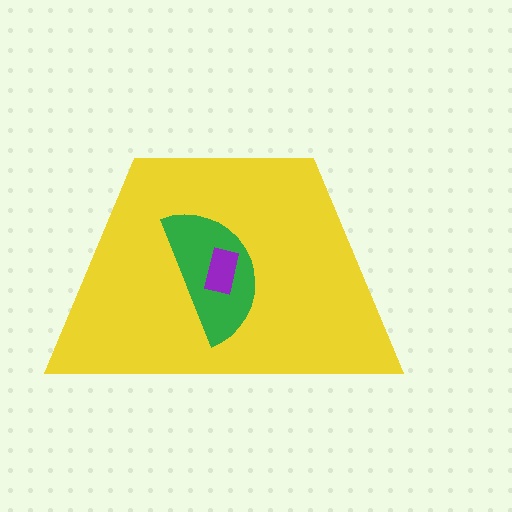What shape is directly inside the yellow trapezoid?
The green semicircle.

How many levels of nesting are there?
3.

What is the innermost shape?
The purple rectangle.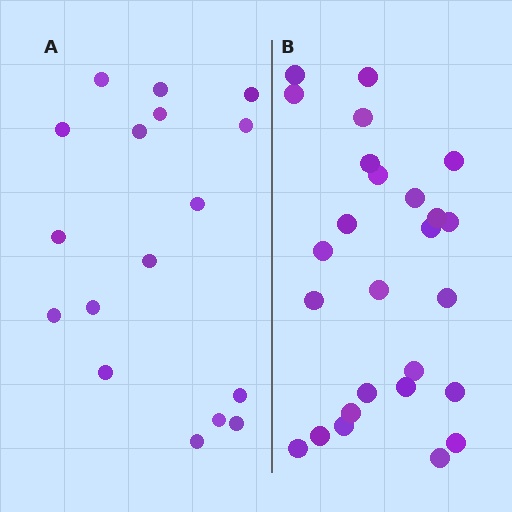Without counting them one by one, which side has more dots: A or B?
Region B (the right region) has more dots.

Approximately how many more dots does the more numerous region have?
Region B has roughly 8 or so more dots than region A.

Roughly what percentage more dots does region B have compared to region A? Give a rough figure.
About 55% more.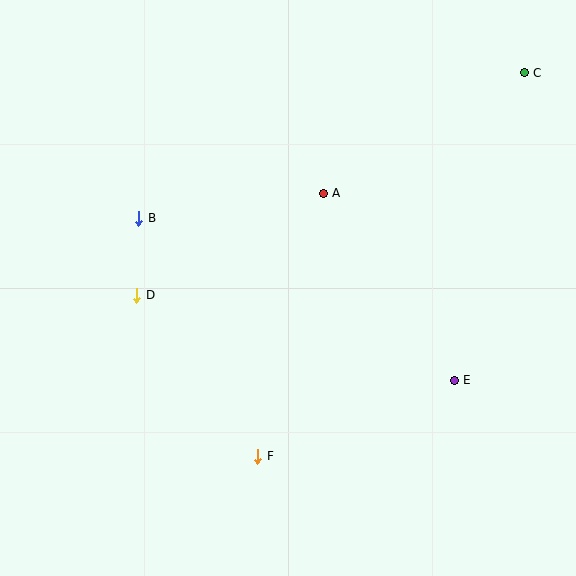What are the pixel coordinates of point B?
Point B is at (139, 218).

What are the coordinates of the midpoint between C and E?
The midpoint between C and E is at (489, 227).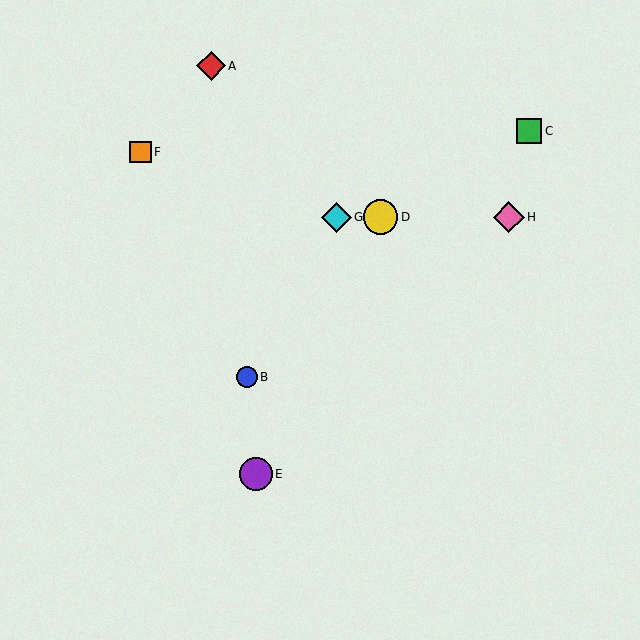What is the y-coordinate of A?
Object A is at y≈66.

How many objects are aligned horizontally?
3 objects (D, G, H) are aligned horizontally.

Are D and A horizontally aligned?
No, D is at y≈217 and A is at y≈66.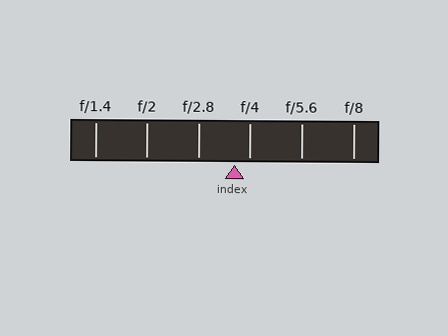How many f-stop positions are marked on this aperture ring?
There are 6 f-stop positions marked.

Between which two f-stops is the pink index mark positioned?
The index mark is between f/2.8 and f/4.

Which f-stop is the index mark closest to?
The index mark is closest to f/4.